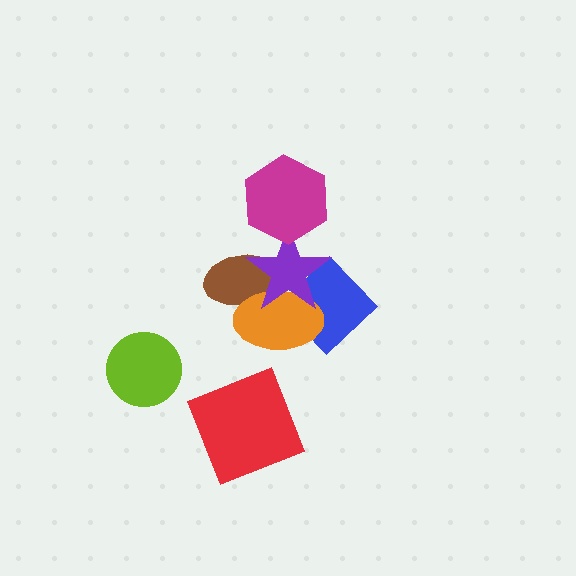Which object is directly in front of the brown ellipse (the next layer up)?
The orange ellipse is directly in front of the brown ellipse.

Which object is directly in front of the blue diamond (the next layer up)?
The orange ellipse is directly in front of the blue diamond.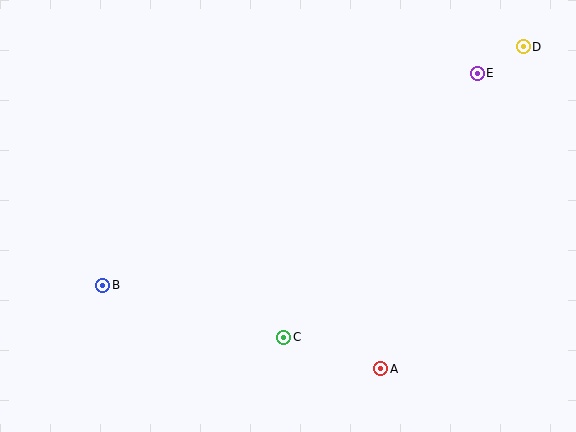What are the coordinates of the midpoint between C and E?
The midpoint between C and E is at (380, 205).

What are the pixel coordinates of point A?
Point A is at (381, 369).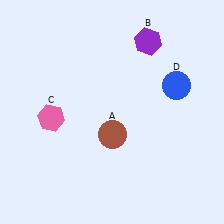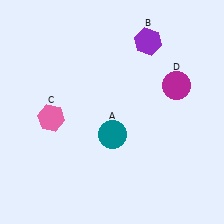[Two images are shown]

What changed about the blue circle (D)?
In Image 1, D is blue. In Image 2, it changed to magenta.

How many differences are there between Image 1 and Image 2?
There are 2 differences between the two images.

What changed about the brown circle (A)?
In Image 1, A is brown. In Image 2, it changed to teal.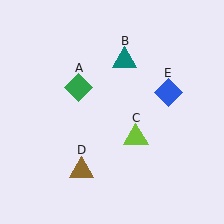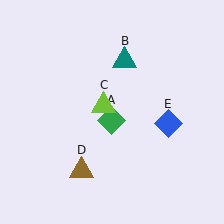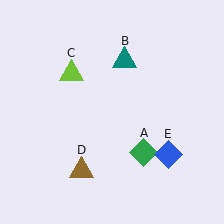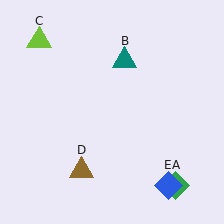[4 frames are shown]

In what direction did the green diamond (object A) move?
The green diamond (object A) moved down and to the right.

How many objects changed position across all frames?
3 objects changed position: green diamond (object A), lime triangle (object C), blue diamond (object E).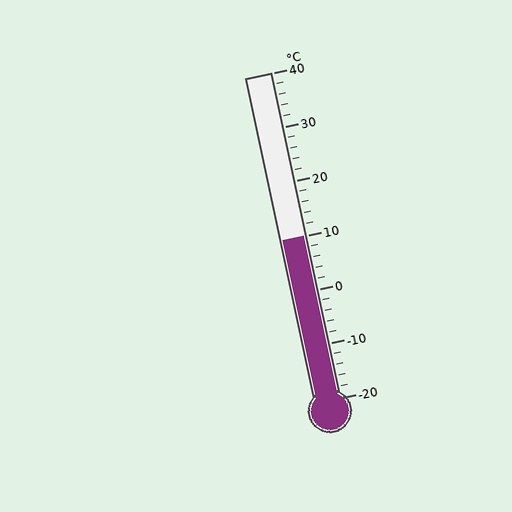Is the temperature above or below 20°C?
The temperature is below 20°C.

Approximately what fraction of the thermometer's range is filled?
The thermometer is filled to approximately 50% of its range.